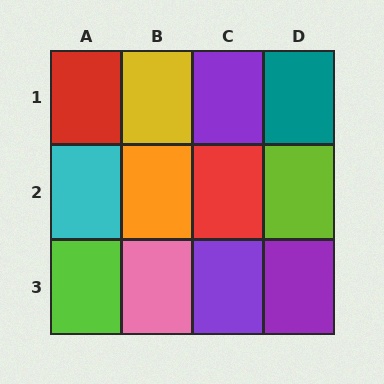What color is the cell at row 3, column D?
Purple.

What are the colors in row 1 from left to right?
Red, yellow, purple, teal.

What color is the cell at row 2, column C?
Red.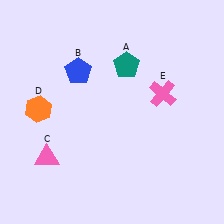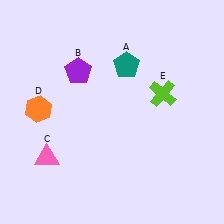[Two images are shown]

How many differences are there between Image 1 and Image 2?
There are 2 differences between the two images.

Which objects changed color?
B changed from blue to purple. E changed from pink to lime.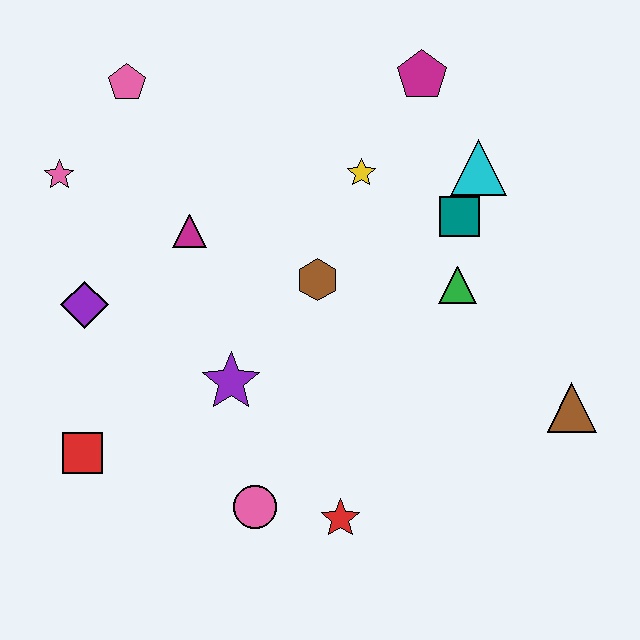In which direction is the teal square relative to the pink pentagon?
The teal square is to the right of the pink pentagon.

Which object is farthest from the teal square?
The red square is farthest from the teal square.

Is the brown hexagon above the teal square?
No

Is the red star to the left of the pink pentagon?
No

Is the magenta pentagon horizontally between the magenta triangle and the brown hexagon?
No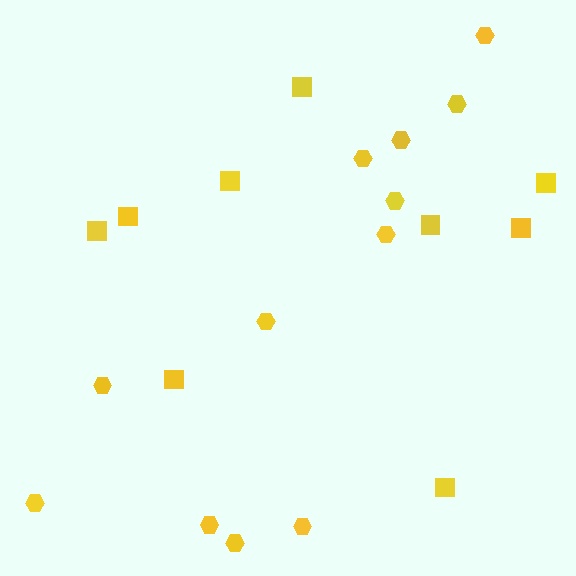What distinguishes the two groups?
There are 2 groups: one group of hexagons (12) and one group of squares (9).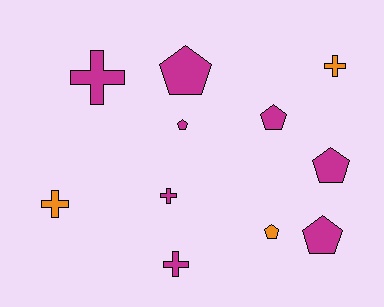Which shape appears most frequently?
Pentagon, with 6 objects.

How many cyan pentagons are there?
There are no cyan pentagons.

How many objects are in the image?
There are 11 objects.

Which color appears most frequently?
Magenta, with 8 objects.